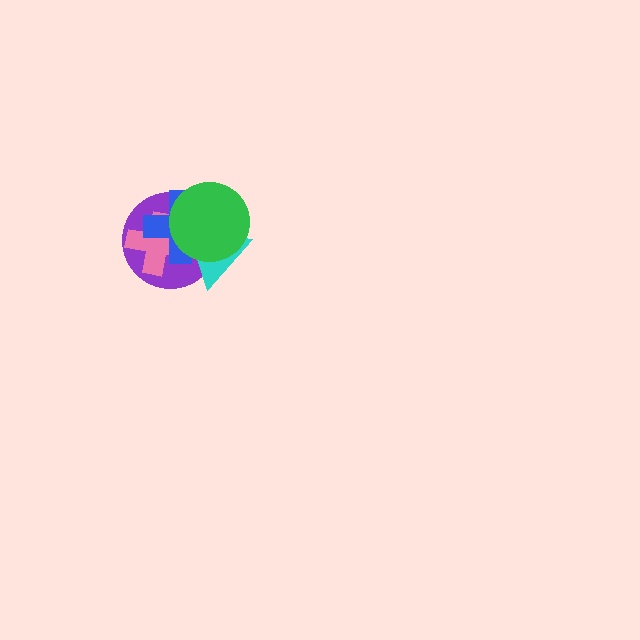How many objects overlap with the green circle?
4 objects overlap with the green circle.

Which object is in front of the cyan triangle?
The green circle is in front of the cyan triangle.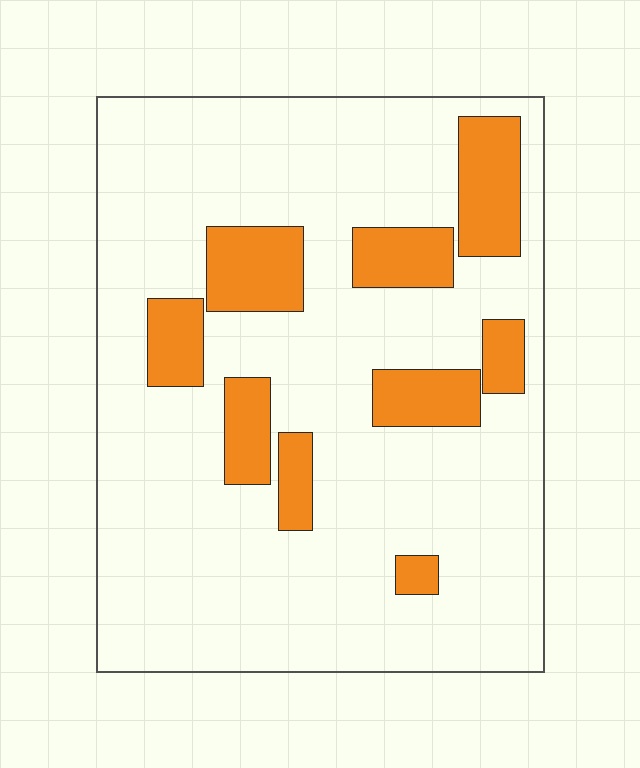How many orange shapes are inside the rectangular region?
9.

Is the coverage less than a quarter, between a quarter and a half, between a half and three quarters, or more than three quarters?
Less than a quarter.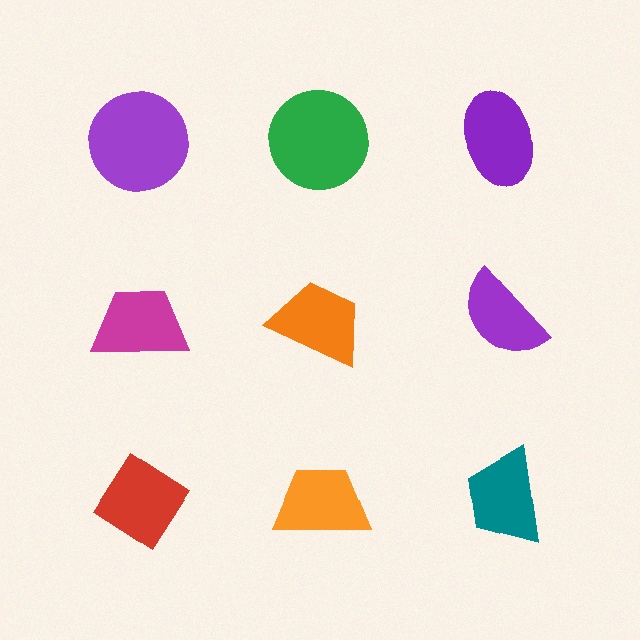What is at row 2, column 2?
An orange trapezoid.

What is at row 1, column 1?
A purple circle.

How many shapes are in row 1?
3 shapes.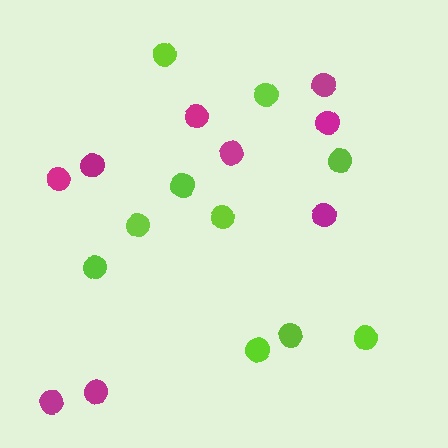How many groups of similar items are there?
There are 2 groups: one group of lime circles (10) and one group of magenta circles (9).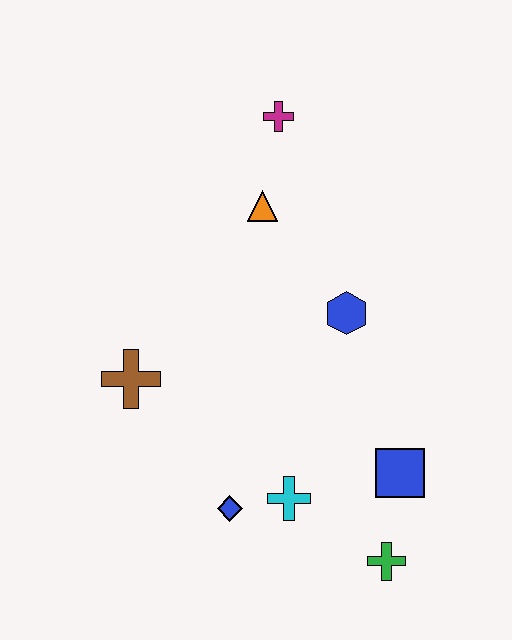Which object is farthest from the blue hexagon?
The green cross is farthest from the blue hexagon.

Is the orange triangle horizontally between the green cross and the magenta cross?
No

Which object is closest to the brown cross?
The blue diamond is closest to the brown cross.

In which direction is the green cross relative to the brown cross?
The green cross is to the right of the brown cross.